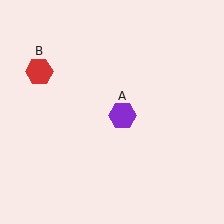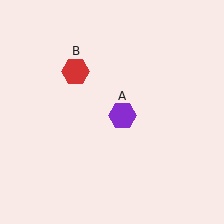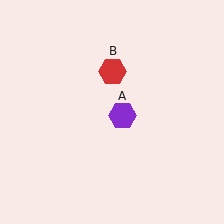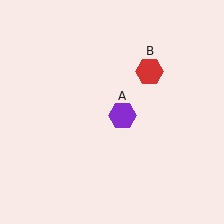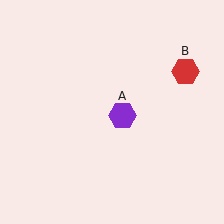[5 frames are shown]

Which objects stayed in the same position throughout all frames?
Purple hexagon (object A) remained stationary.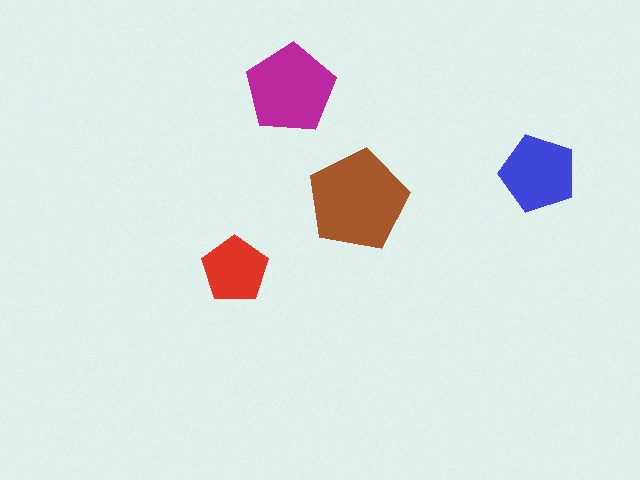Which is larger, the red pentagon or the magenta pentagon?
The magenta one.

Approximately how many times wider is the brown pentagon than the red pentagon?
About 1.5 times wider.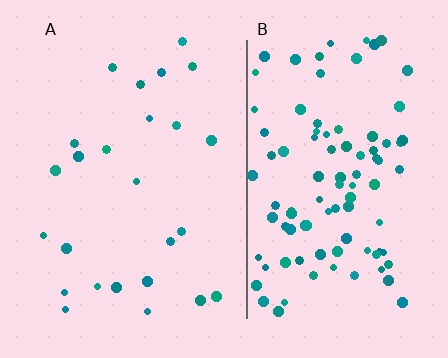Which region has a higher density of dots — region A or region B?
B (the right).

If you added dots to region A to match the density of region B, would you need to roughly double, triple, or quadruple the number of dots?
Approximately quadruple.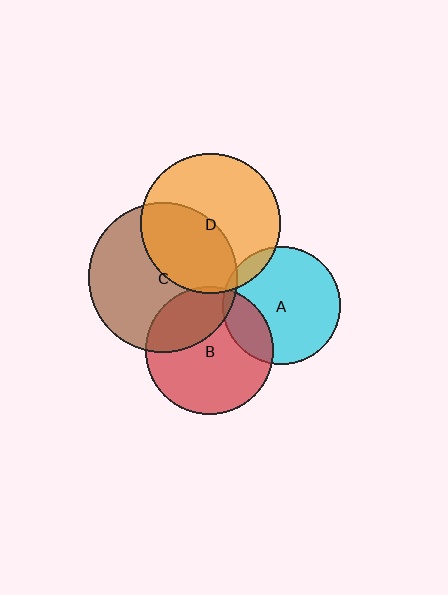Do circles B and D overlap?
Yes.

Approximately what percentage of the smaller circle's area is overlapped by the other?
Approximately 5%.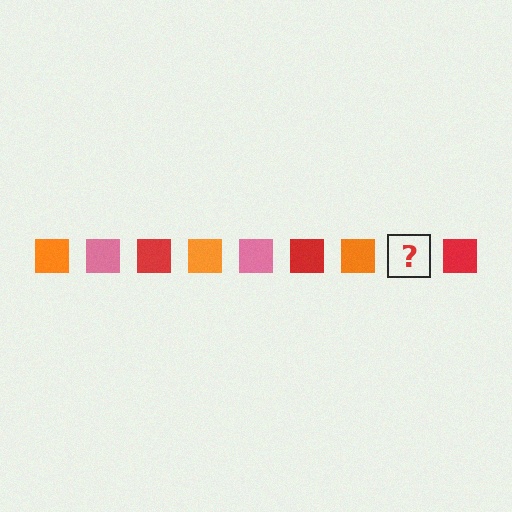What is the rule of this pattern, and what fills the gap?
The rule is that the pattern cycles through orange, pink, red squares. The gap should be filled with a pink square.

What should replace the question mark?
The question mark should be replaced with a pink square.